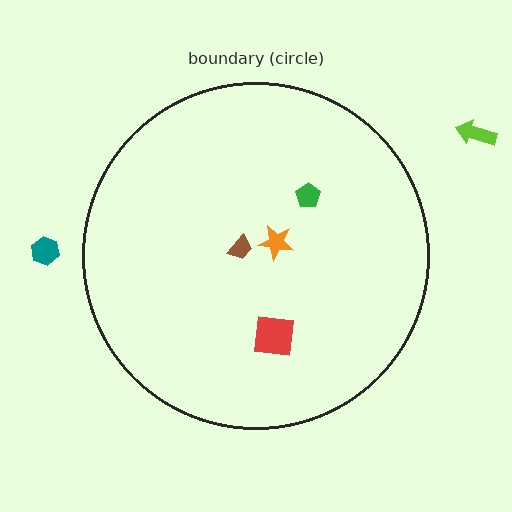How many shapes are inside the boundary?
4 inside, 2 outside.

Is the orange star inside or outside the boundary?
Inside.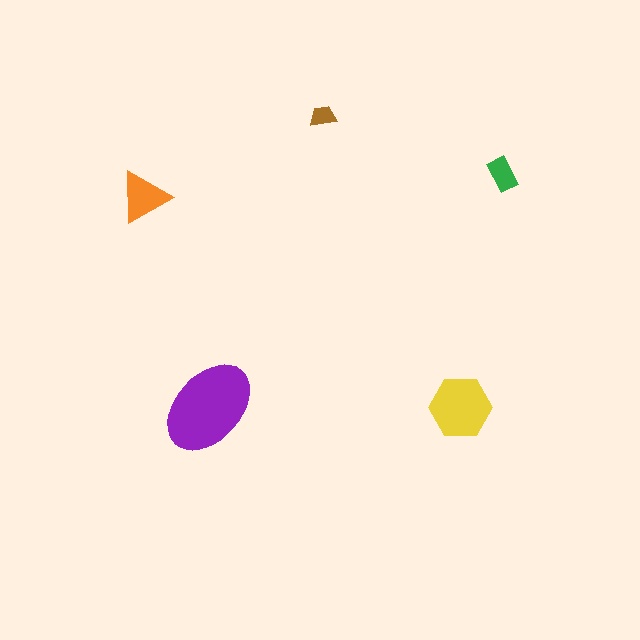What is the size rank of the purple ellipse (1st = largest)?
1st.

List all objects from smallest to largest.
The brown trapezoid, the green rectangle, the orange triangle, the yellow hexagon, the purple ellipse.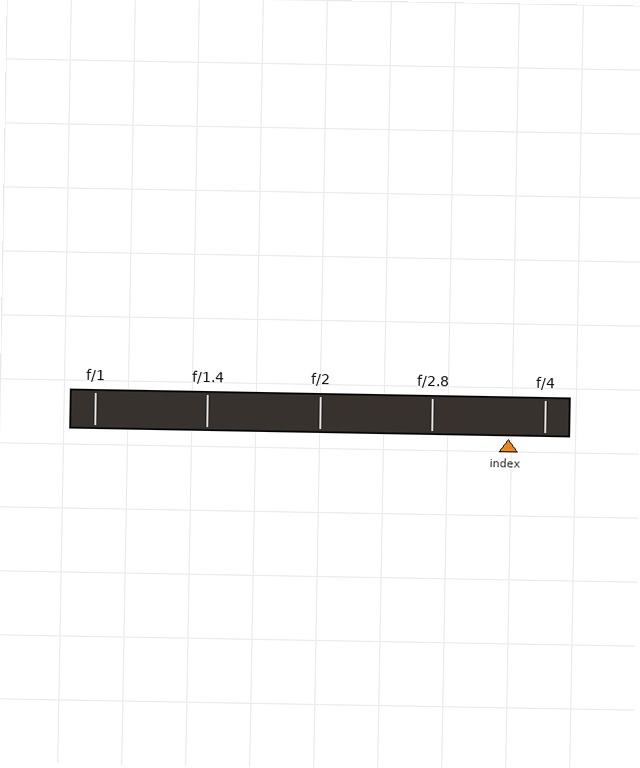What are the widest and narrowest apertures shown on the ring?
The widest aperture shown is f/1 and the narrowest is f/4.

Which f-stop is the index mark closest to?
The index mark is closest to f/4.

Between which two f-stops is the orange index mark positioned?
The index mark is between f/2.8 and f/4.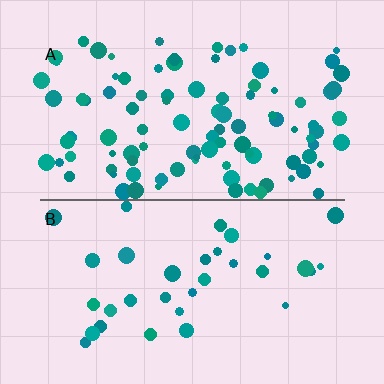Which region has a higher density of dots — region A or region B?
A (the top).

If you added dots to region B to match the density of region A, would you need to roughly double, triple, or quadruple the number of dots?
Approximately triple.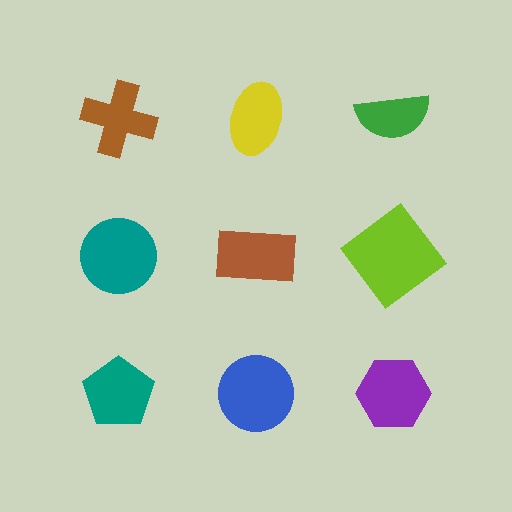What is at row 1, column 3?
A green semicircle.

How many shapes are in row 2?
3 shapes.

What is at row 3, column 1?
A teal pentagon.